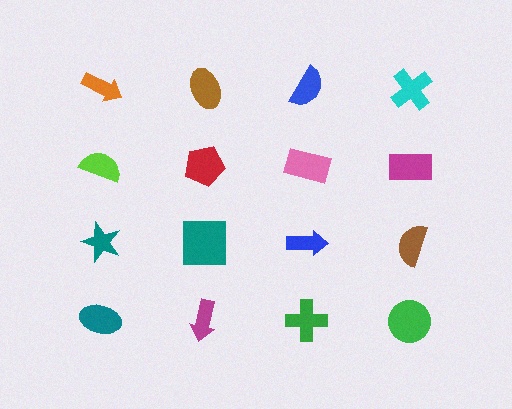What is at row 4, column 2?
A magenta arrow.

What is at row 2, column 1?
A lime semicircle.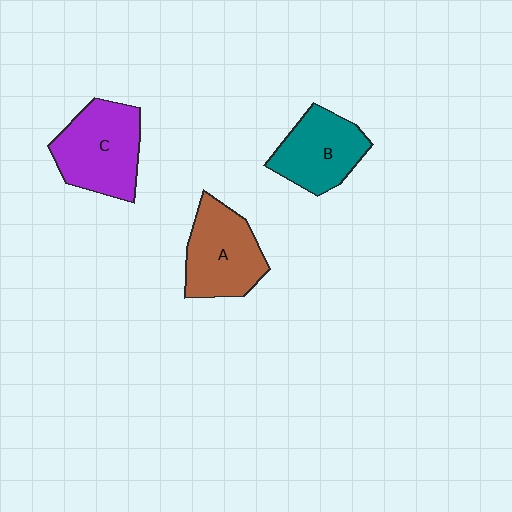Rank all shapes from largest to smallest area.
From largest to smallest: C (purple), A (brown), B (teal).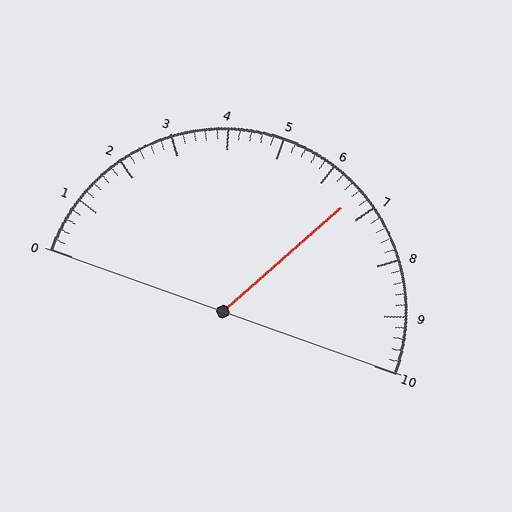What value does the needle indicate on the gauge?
The needle indicates approximately 6.6.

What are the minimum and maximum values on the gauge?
The gauge ranges from 0 to 10.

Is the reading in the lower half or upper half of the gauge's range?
The reading is in the upper half of the range (0 to 10).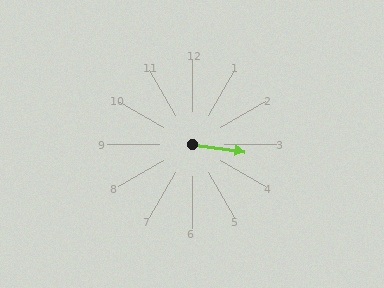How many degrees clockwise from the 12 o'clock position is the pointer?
Approximately 98 degrees.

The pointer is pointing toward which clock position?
Roughly 3 o'clock.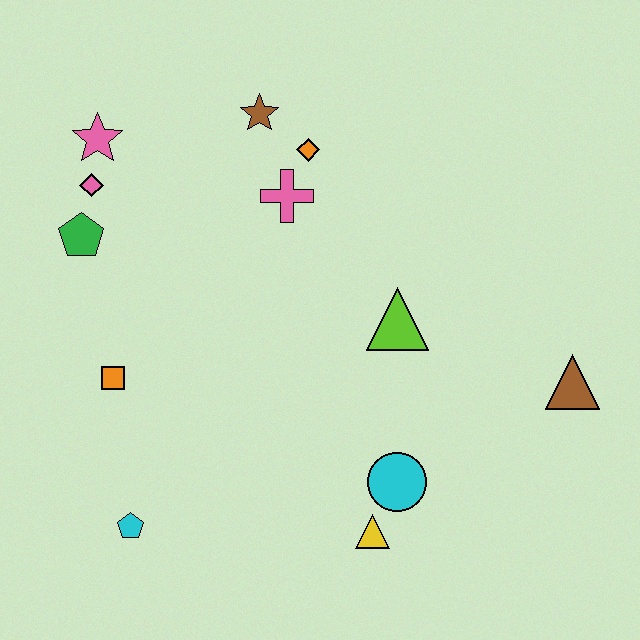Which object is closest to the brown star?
The orange diamond is closest to the brown star.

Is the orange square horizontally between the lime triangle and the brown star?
No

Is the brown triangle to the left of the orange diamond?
No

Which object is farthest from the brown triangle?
The pink star is farthest from the brown triangle.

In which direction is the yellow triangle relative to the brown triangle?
The yellow triangle is to the left of the brown triangle.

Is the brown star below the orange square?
No